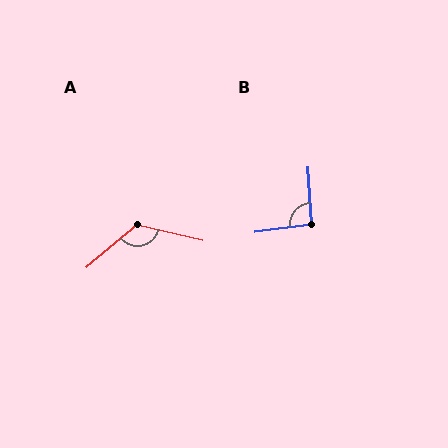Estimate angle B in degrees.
Approximately 93 degrees.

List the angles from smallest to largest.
B (93°), A (126°).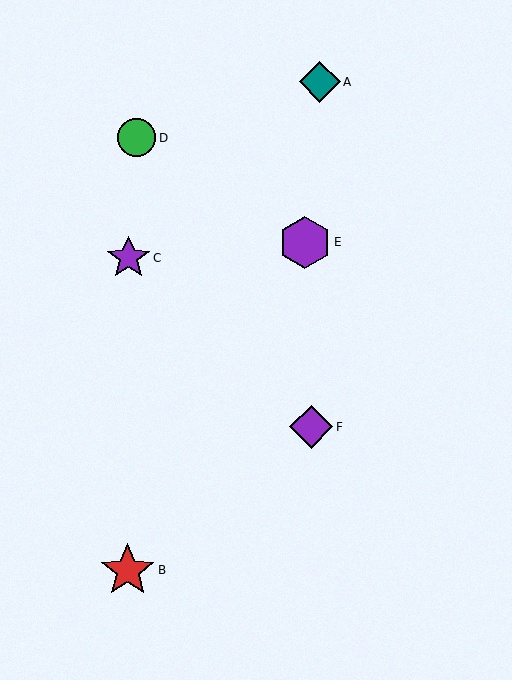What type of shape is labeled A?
Shape A is a teal diamond.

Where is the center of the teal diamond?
The center of the teal diamond is at (320, 82).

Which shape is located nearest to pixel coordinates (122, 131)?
The green circle (labeled D) at (136, 138) is nearest to that location.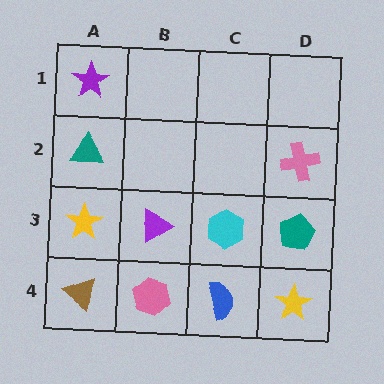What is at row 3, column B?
A purple triangle.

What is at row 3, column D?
A teal pentagon.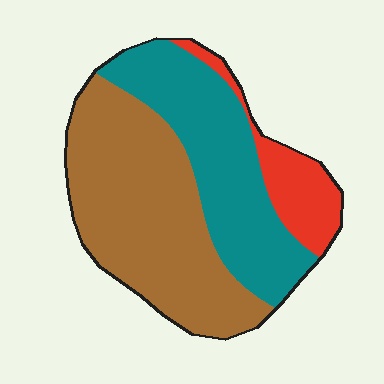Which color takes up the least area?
Red, at roughly 15%.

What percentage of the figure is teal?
Teal takes up about three eighths (3/8) of the figure.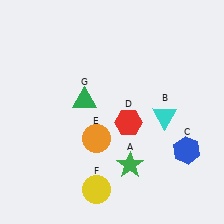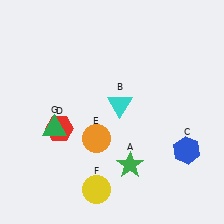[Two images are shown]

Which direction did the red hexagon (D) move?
The red hexagon (D) moved left.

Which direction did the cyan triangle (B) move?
The cyan triangle (B) moved left.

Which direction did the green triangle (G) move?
The green triangle (G) moved left.